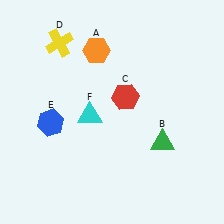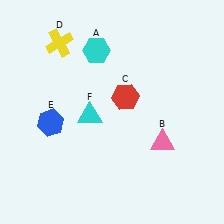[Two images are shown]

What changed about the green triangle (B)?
In Image 1, B is green. In Image 2, it changed to pink.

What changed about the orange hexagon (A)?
In Image 1, A is orange. In Image 2, it changed to cyan.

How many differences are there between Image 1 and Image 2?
There are 2 differences between the two images.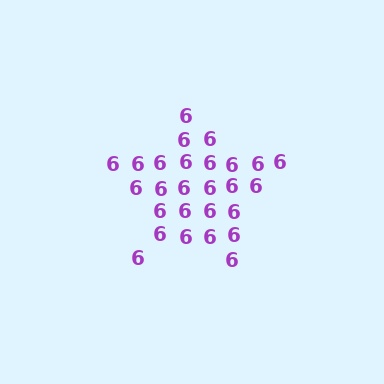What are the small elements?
The small elements are digit 6's.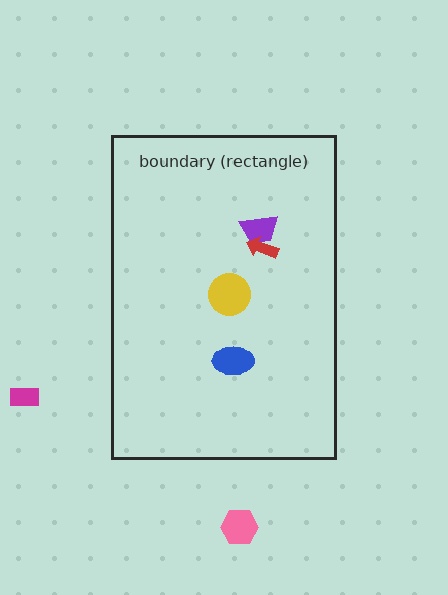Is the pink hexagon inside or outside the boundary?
Outside.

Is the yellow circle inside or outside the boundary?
Inside.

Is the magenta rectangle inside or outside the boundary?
Outside.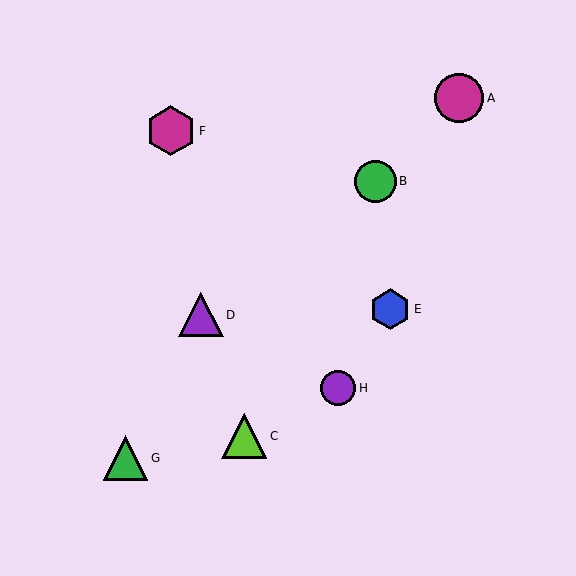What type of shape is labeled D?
Shape D is a purple triangle.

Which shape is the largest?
The magenta hexagon (labeled F) is the largest.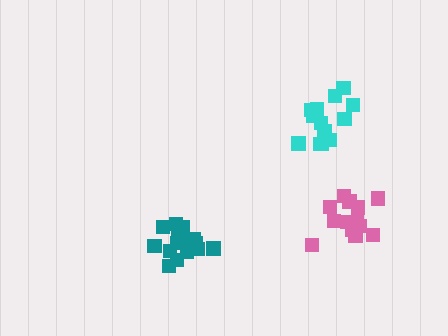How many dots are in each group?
Group 1: 14 dots, Group 2: 14 dots, Group 3: 15 dots (43 total).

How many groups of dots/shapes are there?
There are 3 groups.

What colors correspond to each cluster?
The clusters are colored: pink, cyan, teal.